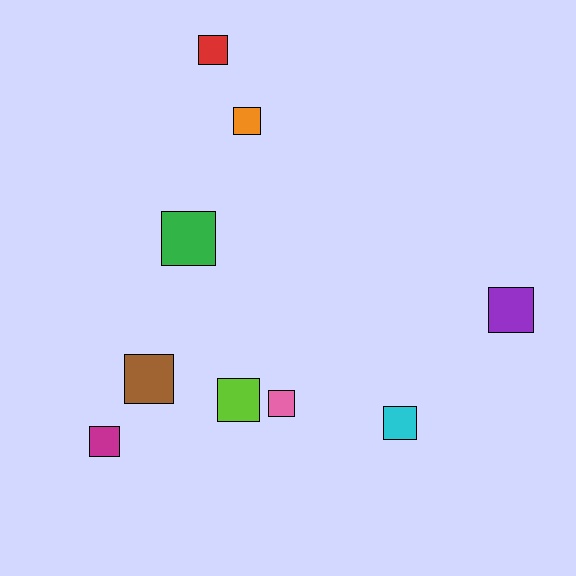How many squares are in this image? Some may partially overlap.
There are 9 squares.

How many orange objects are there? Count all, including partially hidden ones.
There is 1 orange object.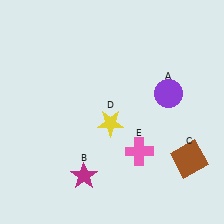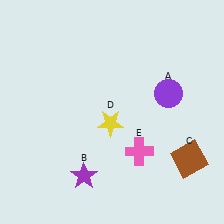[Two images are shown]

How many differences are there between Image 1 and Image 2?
There is 1 difference between the two images.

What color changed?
The star (B) changed from magenta in Image 1 to purple in Image 2.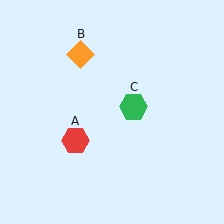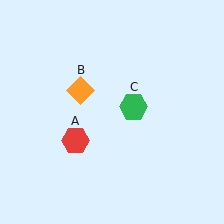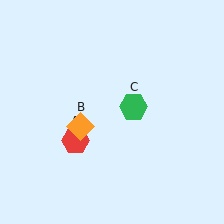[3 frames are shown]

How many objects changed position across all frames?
1 object changed position: orange diamond (object B).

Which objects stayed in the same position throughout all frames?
Red hexagon (object A) and green hexagon (object C) remained stationary.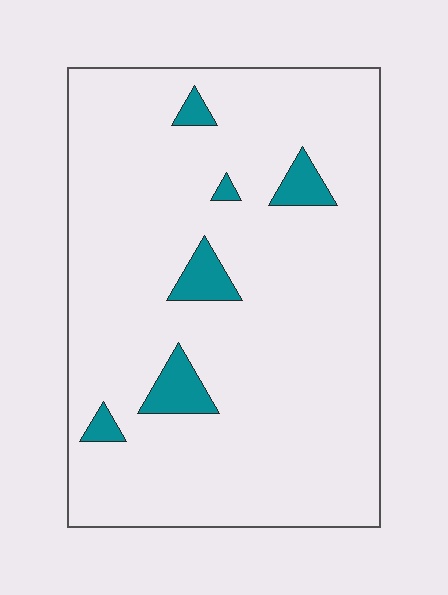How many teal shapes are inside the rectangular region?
6.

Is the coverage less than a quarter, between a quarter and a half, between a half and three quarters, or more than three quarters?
Less than a quarter.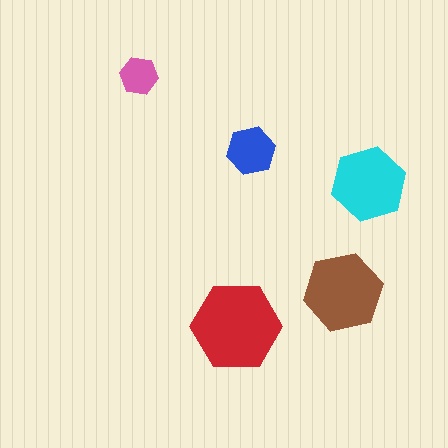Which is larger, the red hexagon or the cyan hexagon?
The red one.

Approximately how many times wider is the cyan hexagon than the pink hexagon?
About 2 times wider.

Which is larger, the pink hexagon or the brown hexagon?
The brown one.